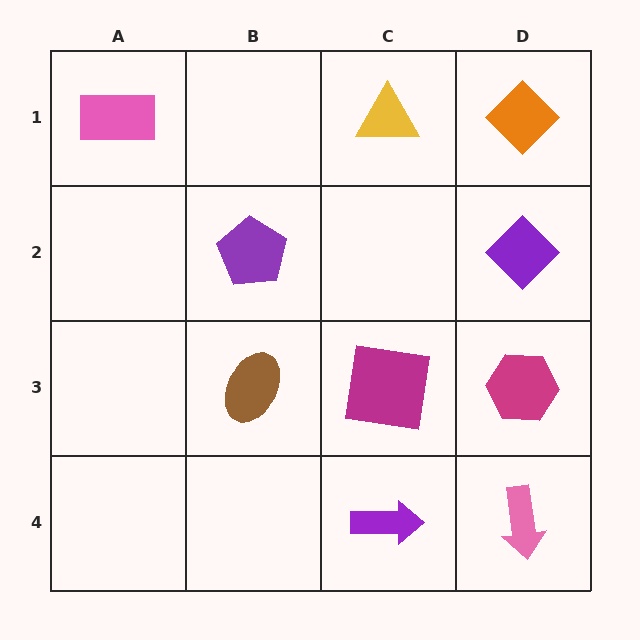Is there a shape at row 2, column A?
No, that cell is empty.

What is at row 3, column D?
A magenta hexagon.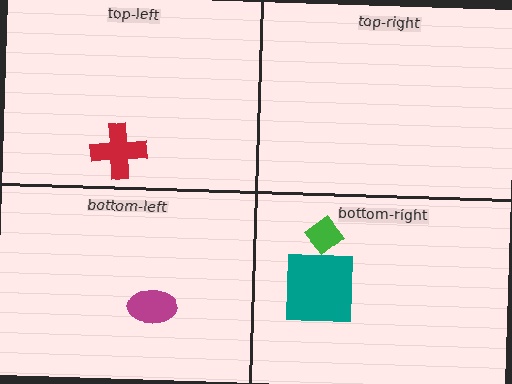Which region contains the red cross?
The top-left region.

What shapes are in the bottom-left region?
The magenta ellipse.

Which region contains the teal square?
The bottom-right region.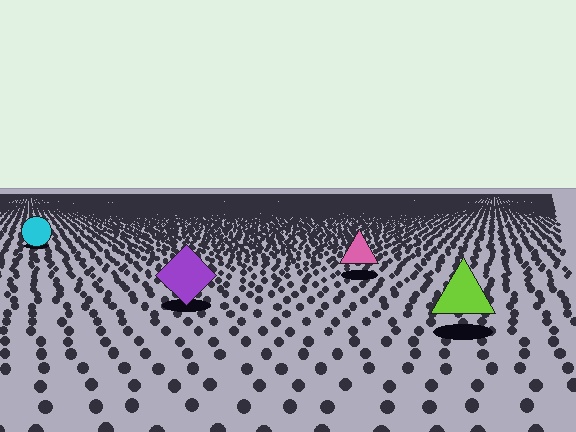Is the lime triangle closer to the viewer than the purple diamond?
Yes. The lime triangle is closer — you can tell from the texture gradient: the ground texture is coarser near it.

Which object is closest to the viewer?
The lime triangle is closest. The texture marks near it are larger and more spread out.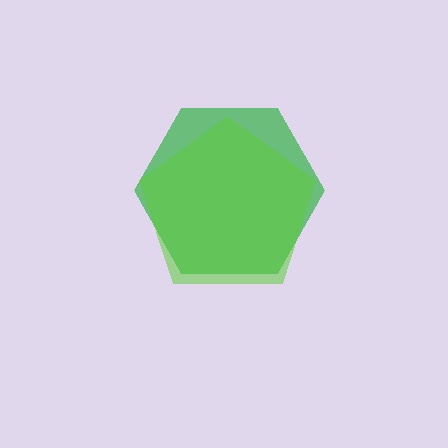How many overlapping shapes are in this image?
There are 2 overlapping shapes in the image.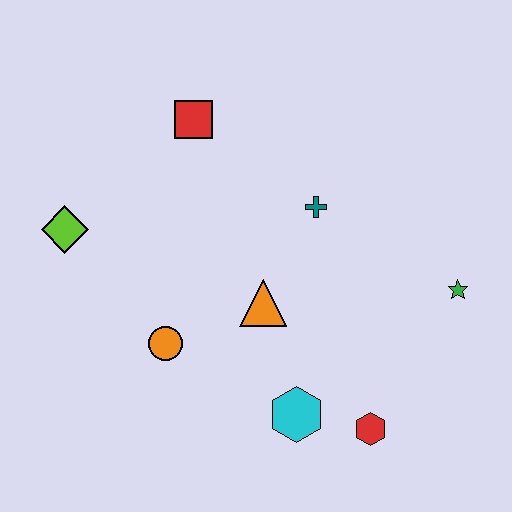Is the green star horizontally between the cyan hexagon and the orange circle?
No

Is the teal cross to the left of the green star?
Yes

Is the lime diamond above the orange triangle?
Yes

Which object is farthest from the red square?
The red hexagon is farthest from the red square.